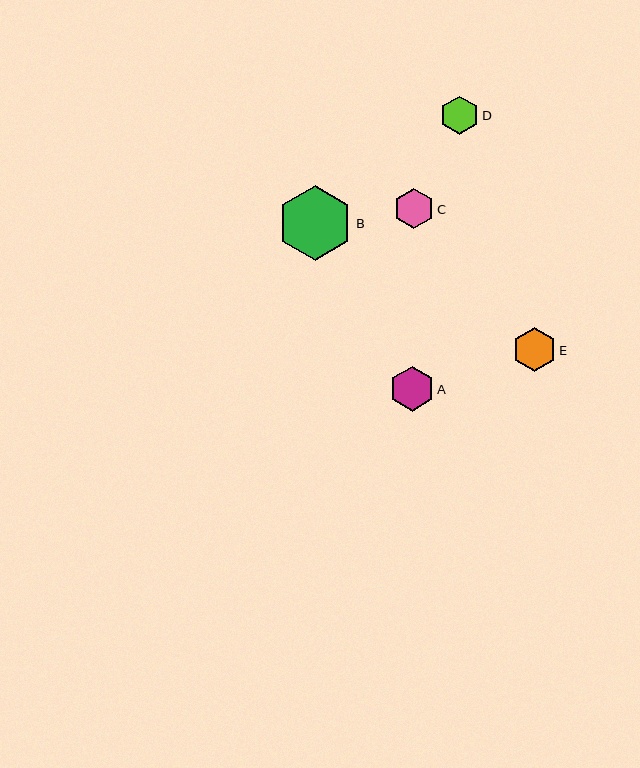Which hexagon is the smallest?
Hexagon D is the smallest with a size of approximately 39 pixels.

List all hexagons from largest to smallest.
From largest to smallest: B, A, E, C, D.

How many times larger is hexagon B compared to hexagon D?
Hexagon B is approximately 1.9 times the size of hexagon D.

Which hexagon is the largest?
Hexagon B is the largest with a size of approximately 75 pixels.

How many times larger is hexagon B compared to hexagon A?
Hexagon B is approximately 1.7 times the size of hexagon A.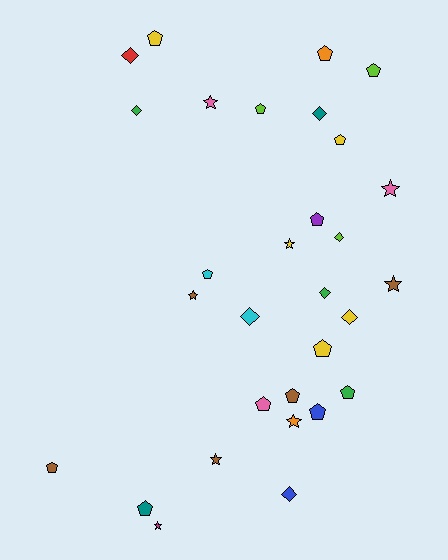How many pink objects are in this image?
There are 3 pink objects.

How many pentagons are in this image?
There are 14 pentagons.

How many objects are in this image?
There are 30 objects.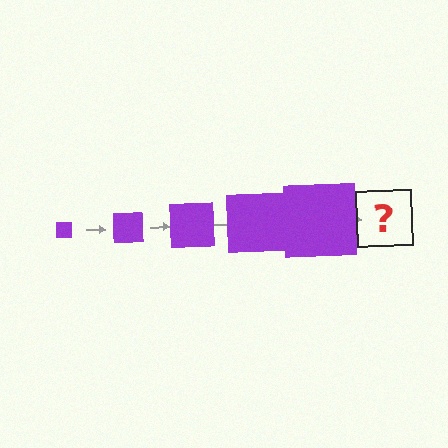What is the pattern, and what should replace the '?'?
The pattern is that the square gets progressively larger each step. The '?' should be a purple square, larger than the previous one.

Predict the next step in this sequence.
The next step is a purple square, larger than the previous one.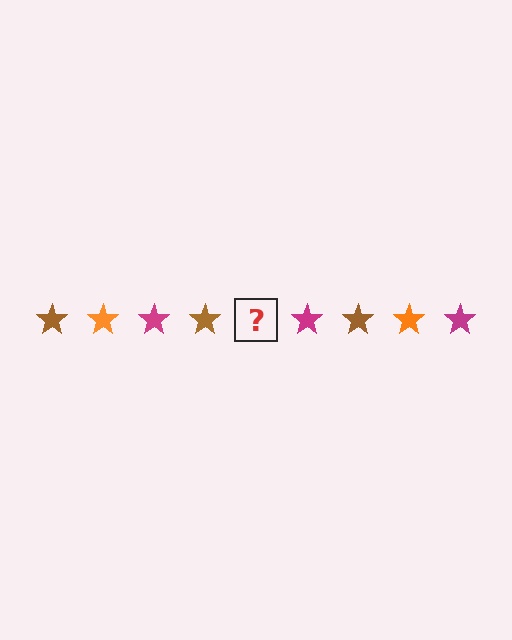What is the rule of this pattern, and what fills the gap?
The rule is that the pattern cycles through brown, orange, magenta stars. The gap should be filled with an orange star.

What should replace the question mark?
The question mark should be replaced with an orange star.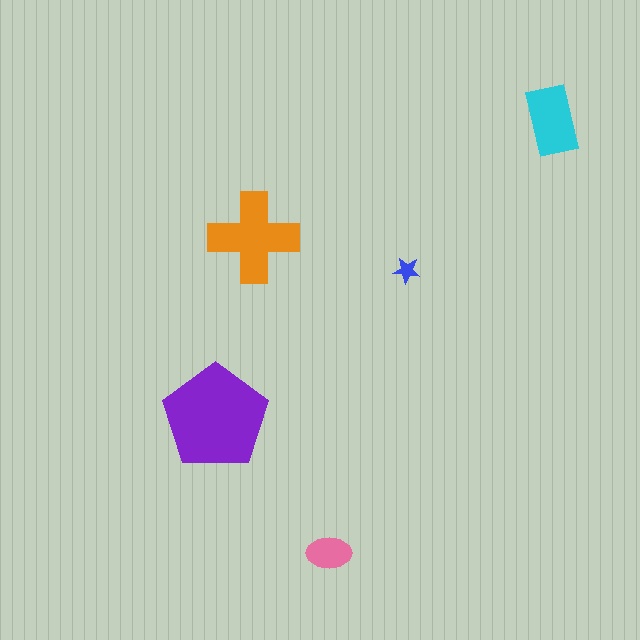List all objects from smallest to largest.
The blue star, the pink ellipse, the cyan rectangle, the orange cross, the purple pentagon.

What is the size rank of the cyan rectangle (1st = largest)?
3rd.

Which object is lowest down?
The pink ellipse is bottommost.